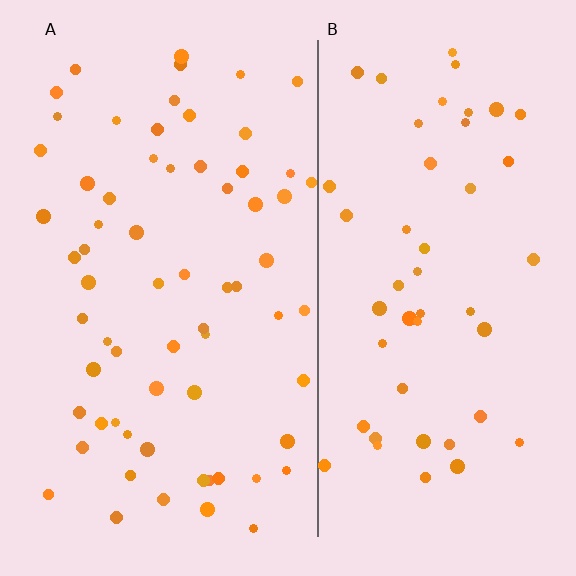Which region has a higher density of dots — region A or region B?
A (the left).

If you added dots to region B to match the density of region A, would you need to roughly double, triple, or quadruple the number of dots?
Approximately double.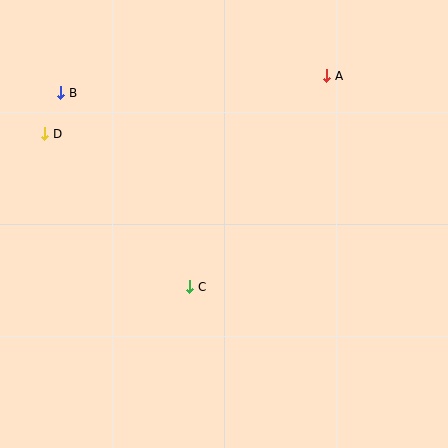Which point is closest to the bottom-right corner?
Point C is closest to the bottom-right corner.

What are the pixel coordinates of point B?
Point B is at (61, 93).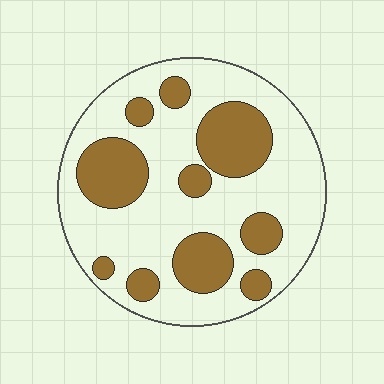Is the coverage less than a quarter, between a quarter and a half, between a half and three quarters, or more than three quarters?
Between a quarter and a half.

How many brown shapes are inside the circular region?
10.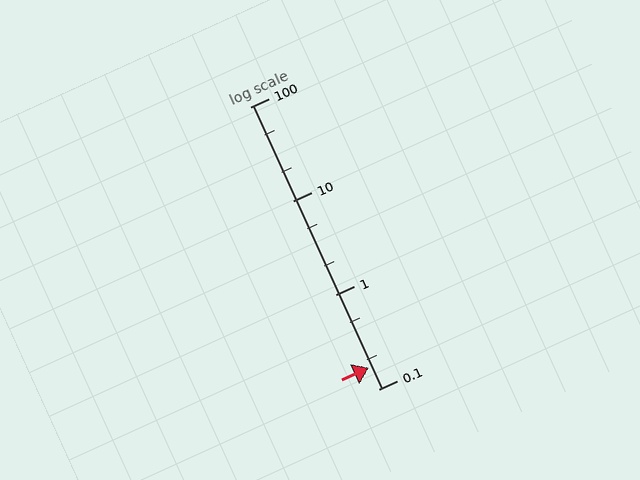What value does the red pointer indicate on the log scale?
The pointer indicates approximately 0.17.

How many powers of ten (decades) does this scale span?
The scale spans 3 decades, from 0.1 to 100.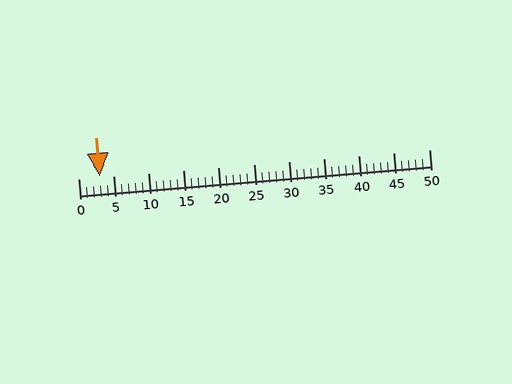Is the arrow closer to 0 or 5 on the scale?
The arrow is closer to 5.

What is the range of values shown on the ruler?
The ruler shows values from 0 to 50.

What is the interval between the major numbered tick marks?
The major tick marks are spaced 5 units apart.